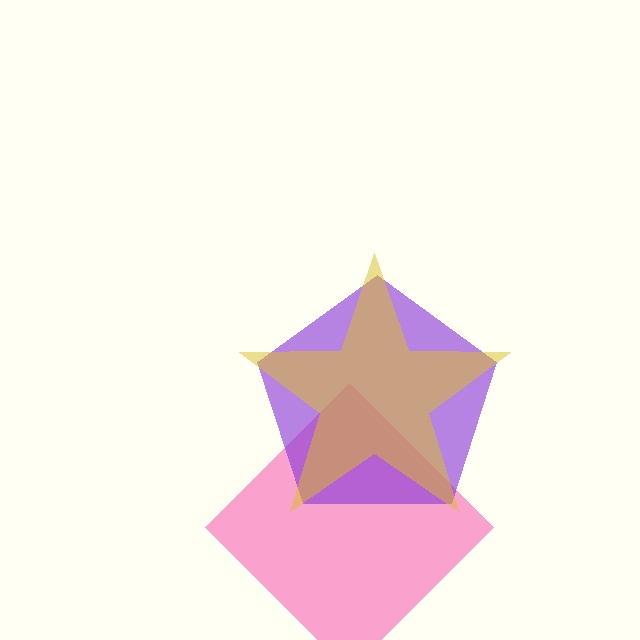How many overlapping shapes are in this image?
There are 3 overlapping shapes in the image.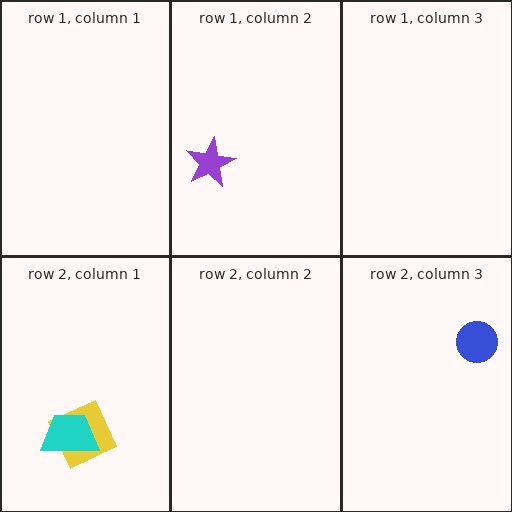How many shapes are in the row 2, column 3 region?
1.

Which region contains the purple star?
The row 1, column 2 region.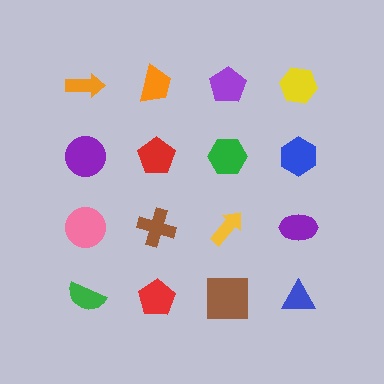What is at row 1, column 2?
An orange trapezoid.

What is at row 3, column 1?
A pink circle.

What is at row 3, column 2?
A brown cross.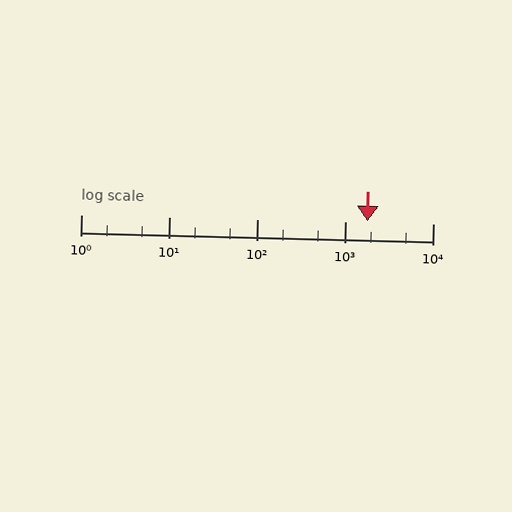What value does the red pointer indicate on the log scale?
The pointer indicates approximately 1800.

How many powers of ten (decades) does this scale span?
The scale spans 4 decades, from 1 to 10000.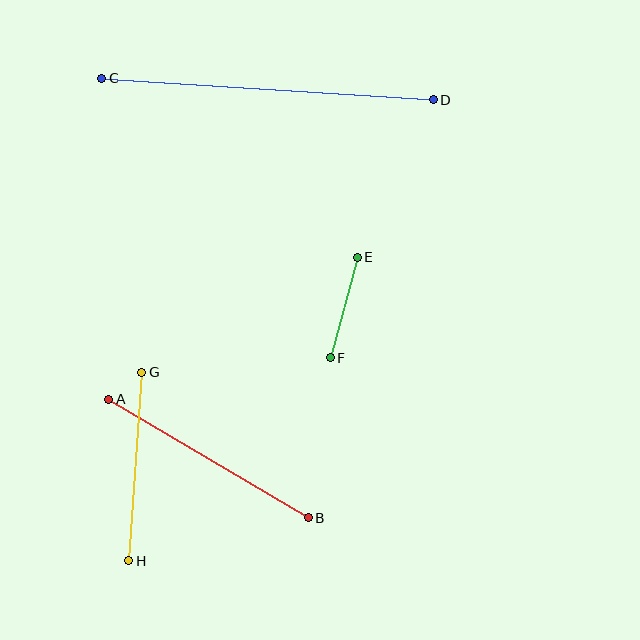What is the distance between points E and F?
The distance is approximately 104 pixels.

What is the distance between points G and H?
The distance is approximately 188 pixels.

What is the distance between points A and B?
The distance is approximately 232 pixels.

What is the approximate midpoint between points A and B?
The midpoint is at approximately (209, 459) pixels.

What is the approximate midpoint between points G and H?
The midpoint is at approximately (135, 467) pixels.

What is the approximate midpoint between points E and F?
The midpoint is at approximately (344, 308) pixels.